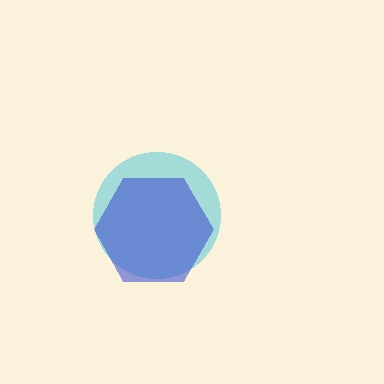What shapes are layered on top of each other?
The layered shapes are: a cyan circle, a blue hexagon.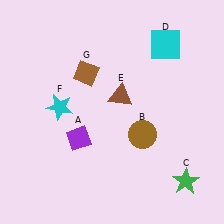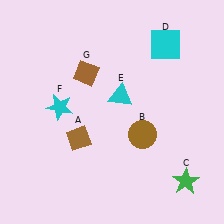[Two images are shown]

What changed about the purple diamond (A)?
In Image 1, A is purple. In Image 2, it changed to brown.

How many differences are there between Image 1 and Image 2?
There are 2 differences between the two images.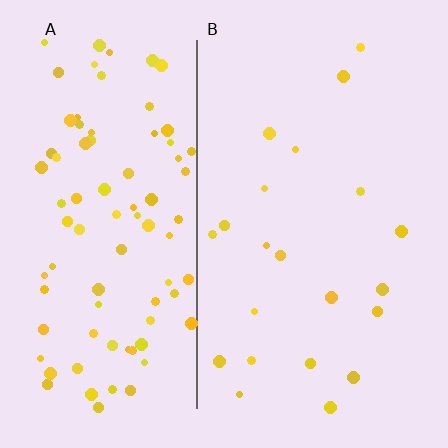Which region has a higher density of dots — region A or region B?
A (the left).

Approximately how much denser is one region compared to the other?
Approximately 4.2× — region A over region B.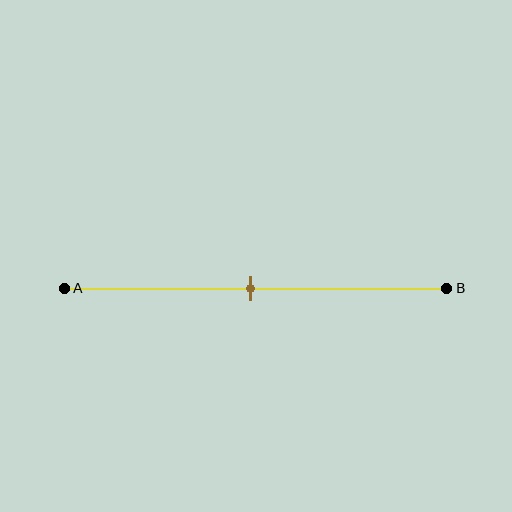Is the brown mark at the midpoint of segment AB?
Yes, the mark is approximately at the midpoint.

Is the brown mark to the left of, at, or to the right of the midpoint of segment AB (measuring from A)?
The brown mark is approximately at the midpoint of segment AB.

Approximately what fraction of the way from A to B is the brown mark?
The brown mark is approximately 50% of the way from A to B.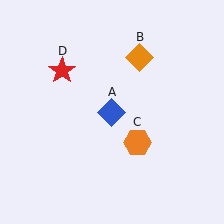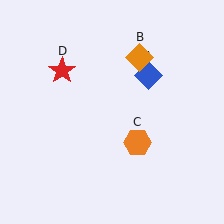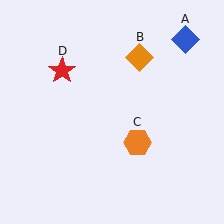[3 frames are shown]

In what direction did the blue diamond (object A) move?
The blue diamond (object A) moved up and to the right.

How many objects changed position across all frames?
1 object changed position: blue diamond (object A).